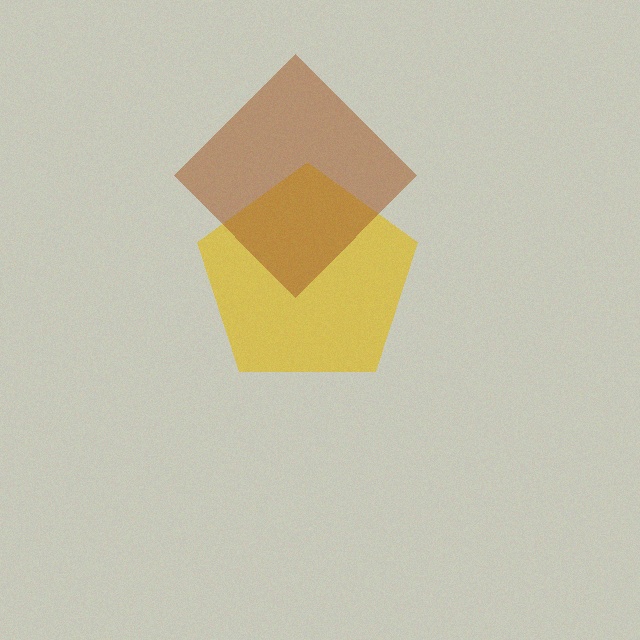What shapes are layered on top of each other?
The layered shapes are: a yellow pentagon, a brown diamond.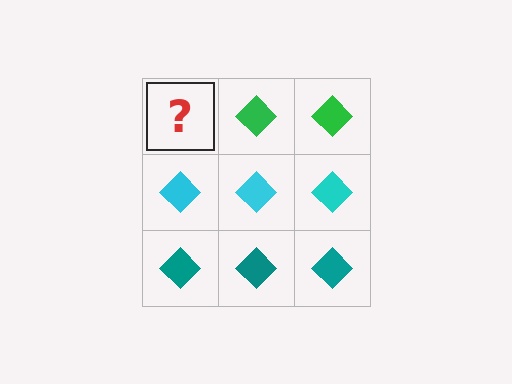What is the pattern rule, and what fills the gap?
The rule is that each row has a consistent color. The gap should be filled with a green diamond.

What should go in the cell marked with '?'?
The missing cell should contain a green diamond.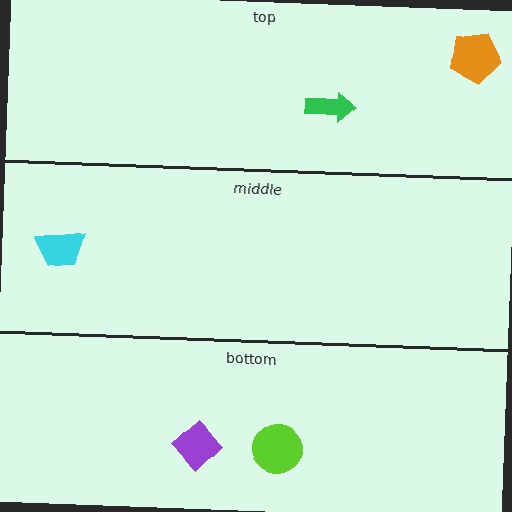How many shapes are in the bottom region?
2.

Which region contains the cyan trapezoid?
The middle region.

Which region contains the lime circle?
The bottom region.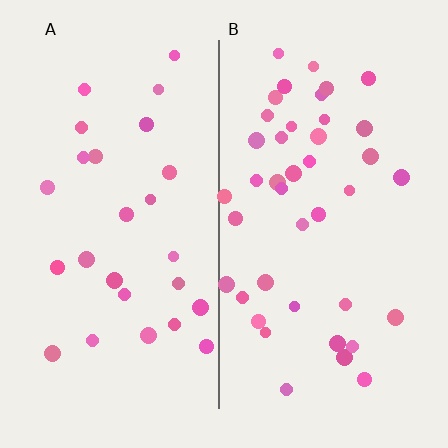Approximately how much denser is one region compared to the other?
Approximately 1.6× — region B over region A.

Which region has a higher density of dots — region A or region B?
B (the right).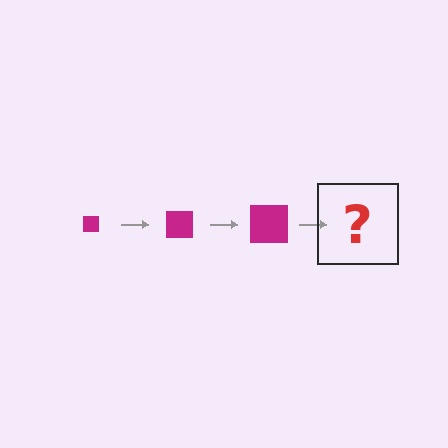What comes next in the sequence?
The next element should be a magenta square, larger than the previous one.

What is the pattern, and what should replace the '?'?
The pattern is that the square gets progressively larger each step. The '?' should be a magenta square, larger than the previous one.